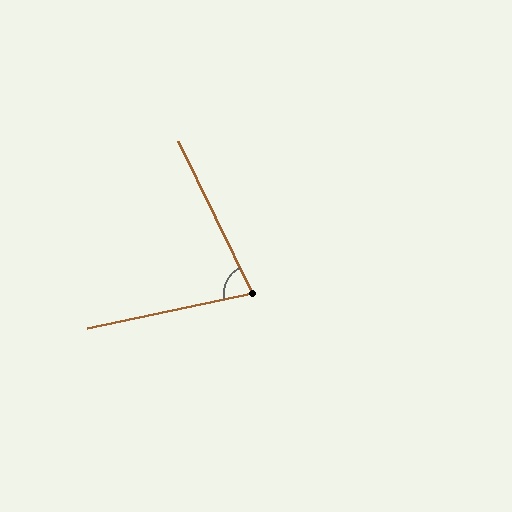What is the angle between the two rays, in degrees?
Approximately 76 degrees.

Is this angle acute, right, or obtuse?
It is acute.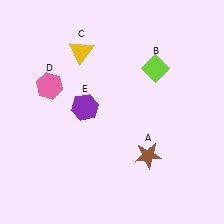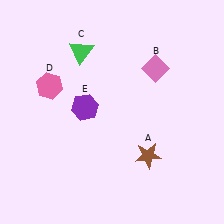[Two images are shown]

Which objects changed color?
B changed from lime to pink. C changed from yellow to green.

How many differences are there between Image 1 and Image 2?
There are 2 differences between the two images.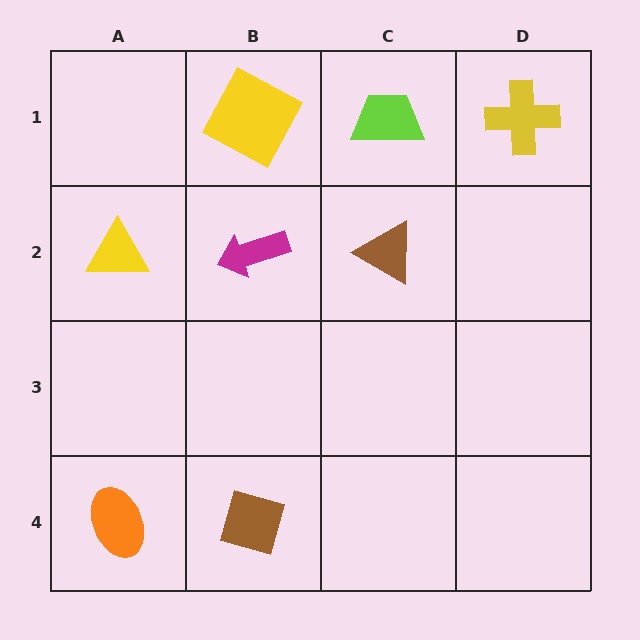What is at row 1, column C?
A lime trapezoid.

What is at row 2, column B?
A magenta arrow.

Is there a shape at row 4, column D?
No, that cell is empty.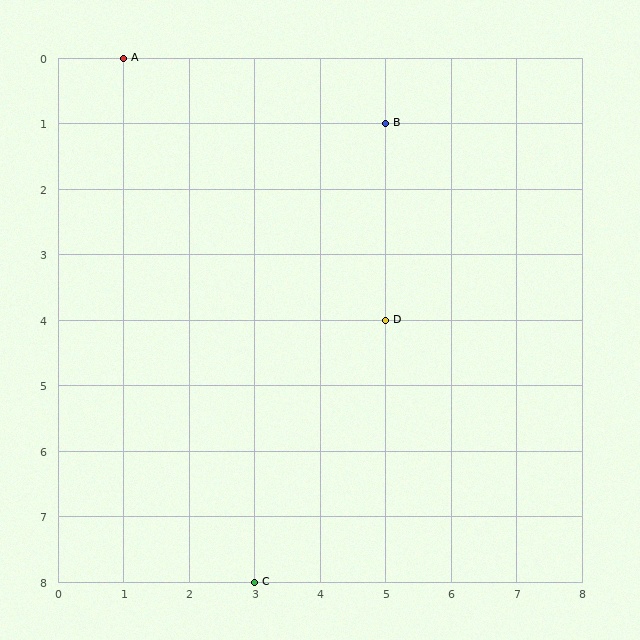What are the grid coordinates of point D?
Point D is at grid coordinates (5, 4).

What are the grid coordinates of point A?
Point A is at grid coordinates (1, 0).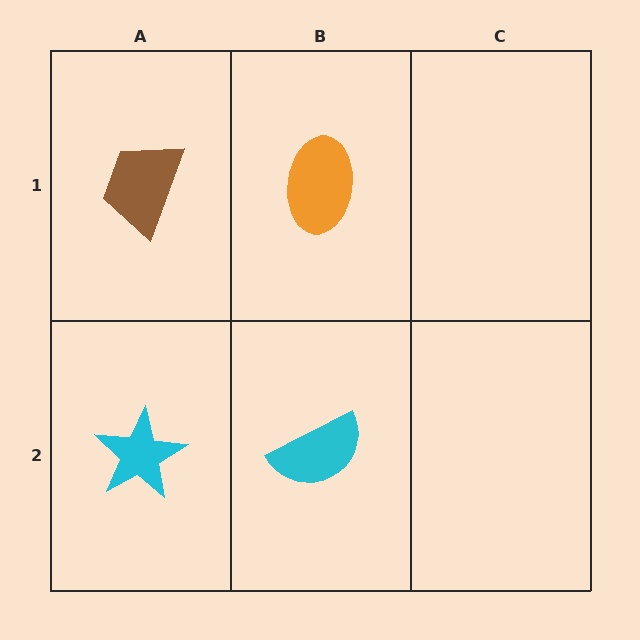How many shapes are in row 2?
2 shapes.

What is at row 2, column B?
A cyan semicircle.